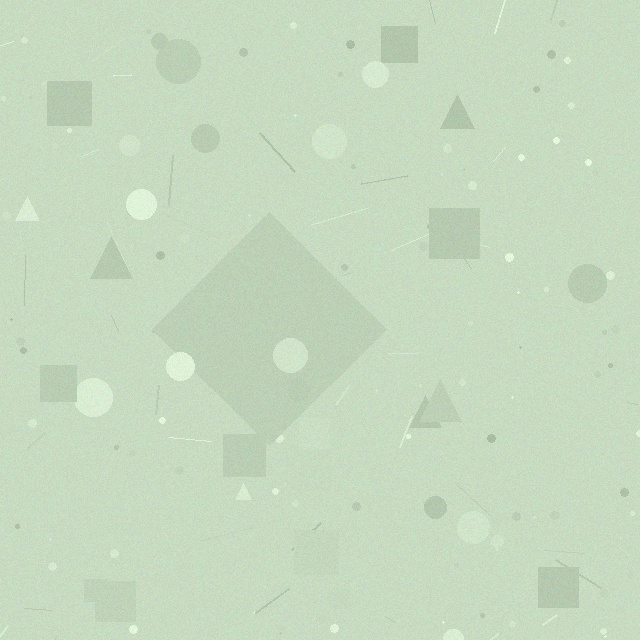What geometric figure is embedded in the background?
A diamond is embedded in the background.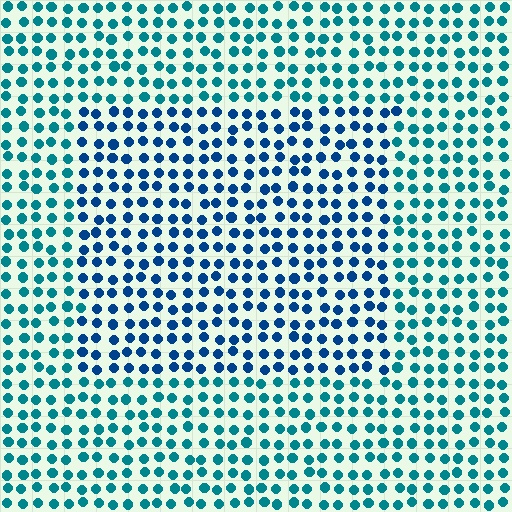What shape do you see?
I see a rectangle.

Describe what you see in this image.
The image is filled with small teal elements in a uniform arrangement. A rectangle-shaped region is visible where the elements are tinted to a slightly different hue, forming a subtle color boundary.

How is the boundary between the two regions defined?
The boundary is defined purely by a slight shift in hue (about 30 degrees). Spacing, size, and orientation are identical on both sides.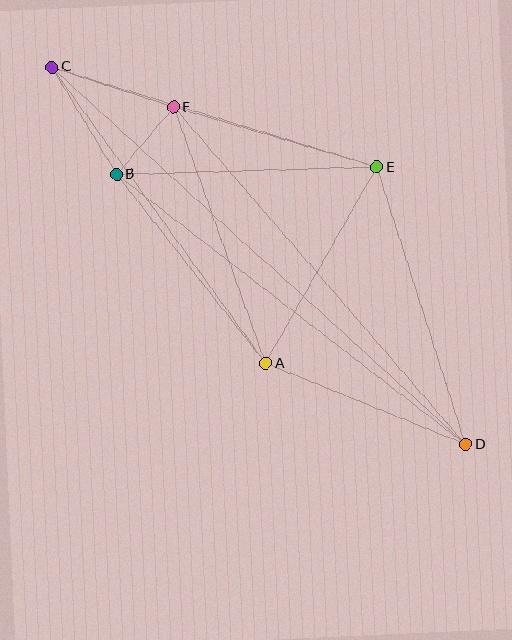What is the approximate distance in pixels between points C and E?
The distance between C and E is approximately 340 pixels.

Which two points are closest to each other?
Points B and F are closest to each other.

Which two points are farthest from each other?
Points C and D are farthest from each other.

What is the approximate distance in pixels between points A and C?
The distance between A and C is approximately 365 pixels.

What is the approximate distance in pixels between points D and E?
The distance between D and E is approximately 291 pixels.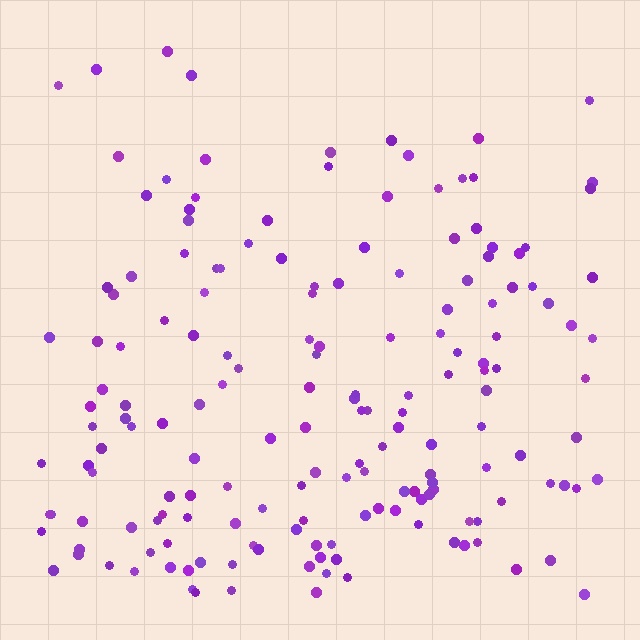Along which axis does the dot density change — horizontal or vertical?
Vertical.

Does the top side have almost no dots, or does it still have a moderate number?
Still a moderate number, just noticeably fewer than the bottom.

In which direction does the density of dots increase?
From top to bottom, with the bottom side densest.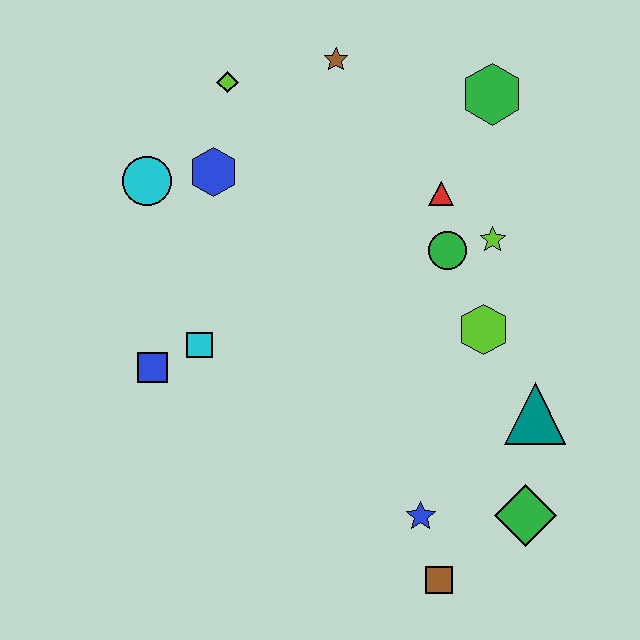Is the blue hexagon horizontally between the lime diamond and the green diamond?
No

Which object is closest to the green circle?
The lime star is closest to the green circle.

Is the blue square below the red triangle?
Yes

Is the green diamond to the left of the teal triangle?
Yes